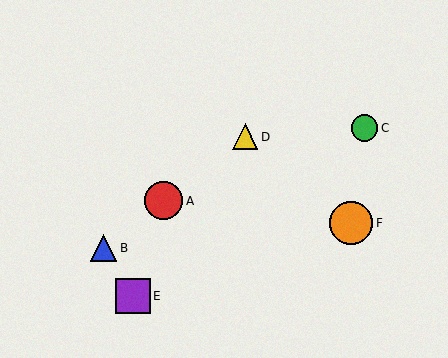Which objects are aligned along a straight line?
Objects A, B, D are aligned along a straight line.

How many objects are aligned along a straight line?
3 objects (A, B, D) are aligned along a straight line.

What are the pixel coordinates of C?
Object C is at (364, 128).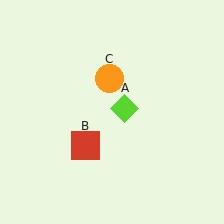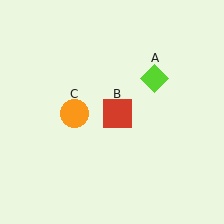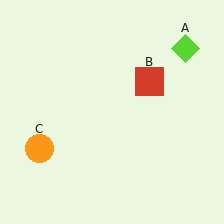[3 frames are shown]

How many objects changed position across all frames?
3 objects changed position: lime diamond (object A), red square (object B), orange circle (object C).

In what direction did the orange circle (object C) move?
The orange circle (object C) moved down and to the left.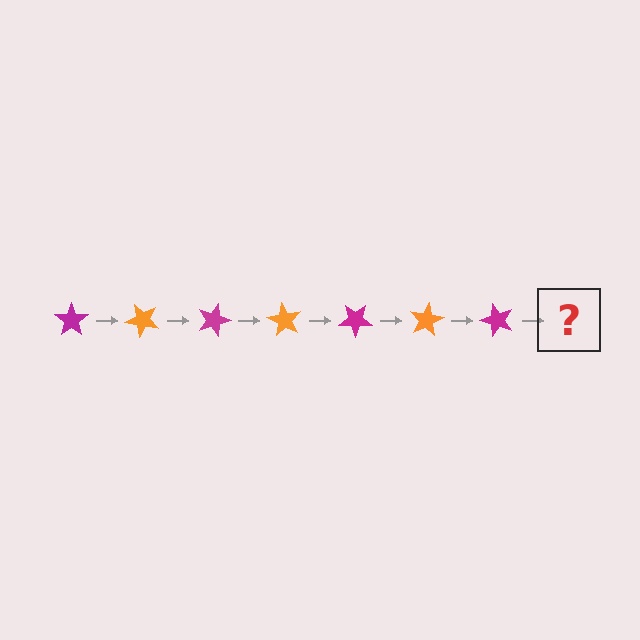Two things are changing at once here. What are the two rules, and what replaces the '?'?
The two rules are that it rotates 45 degrees each step and the color cycles through magenta and orange. The '?' should be an orange star, rotated 315 degrees from the start.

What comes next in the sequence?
The next element should be an orange star, rotated 315 degrees from the start.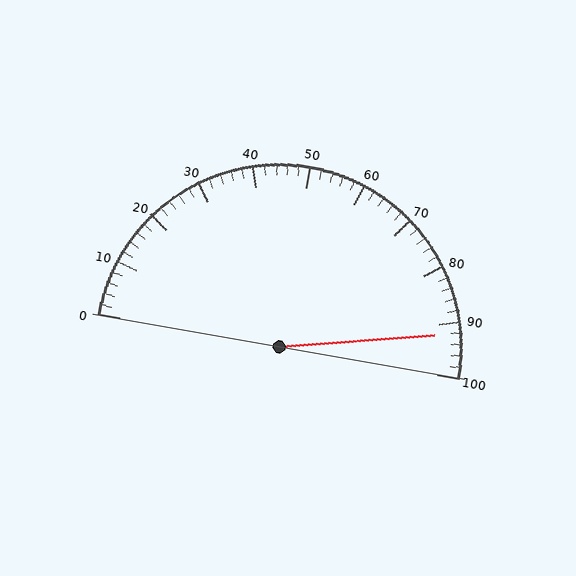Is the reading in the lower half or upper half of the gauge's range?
The reading is in the upper half of the range (0 to 100).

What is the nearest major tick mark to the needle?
The nearest major tick mark is 90.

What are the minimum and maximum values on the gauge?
The gauge ranges from 0 to 100.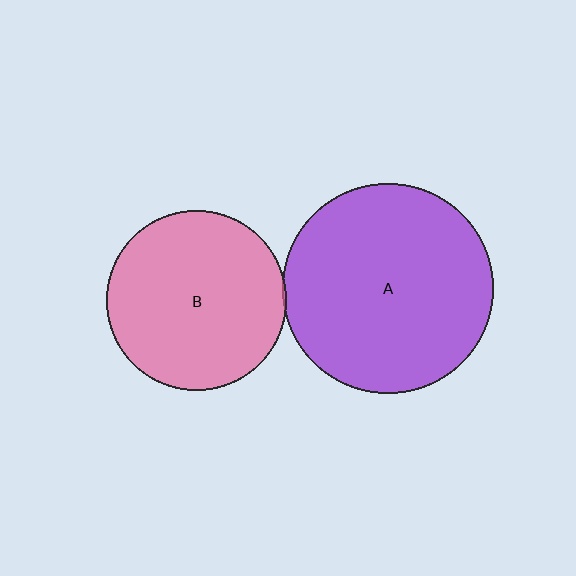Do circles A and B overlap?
Yes.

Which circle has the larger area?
Circle A (purple).